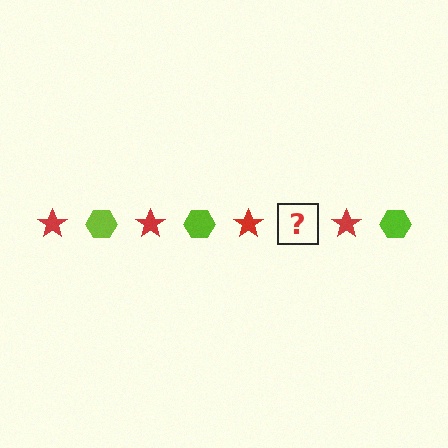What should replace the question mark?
The question mark should be replaced with a lime hexagon.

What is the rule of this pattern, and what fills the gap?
The rule is that the pattern alternates between red star and lime hexagon. The gap should be filled with a lime hexagon.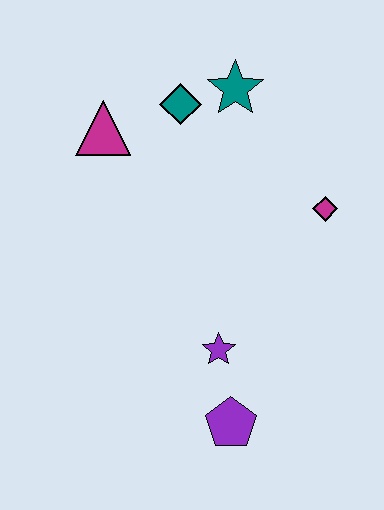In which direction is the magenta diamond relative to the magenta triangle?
The magenta diamond is to the right of the magenta triangle.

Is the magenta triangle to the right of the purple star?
No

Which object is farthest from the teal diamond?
The purple pentagon is farthest from the teal diamond.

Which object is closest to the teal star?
The teal diamond is closest to the teal star.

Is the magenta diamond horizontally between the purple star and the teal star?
No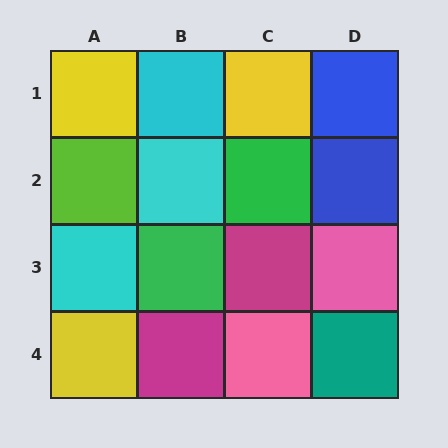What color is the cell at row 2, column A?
Lime.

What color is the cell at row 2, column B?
Cyan.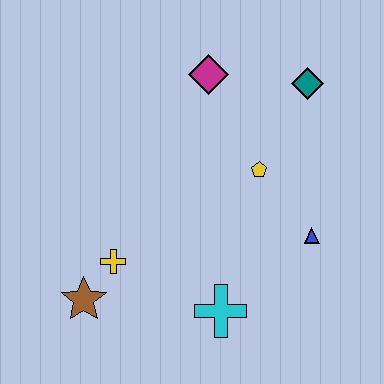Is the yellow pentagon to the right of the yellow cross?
Yes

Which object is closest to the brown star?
The yellow cross is closest to the brown star.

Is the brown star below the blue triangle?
Yes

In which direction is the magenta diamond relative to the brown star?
The magenta diamond is above the brown star.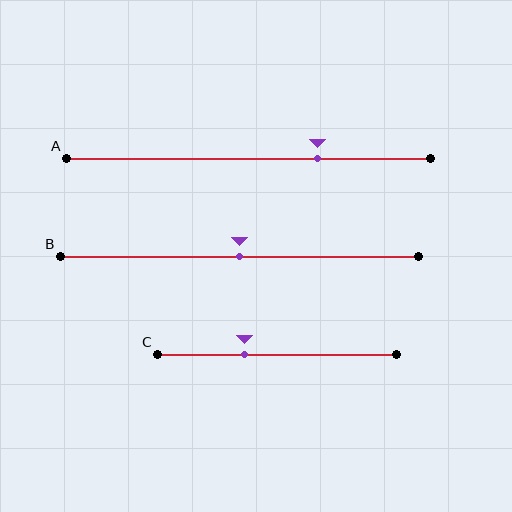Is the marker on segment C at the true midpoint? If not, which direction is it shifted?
No, the marker on segment C is shifted to the left by about 14% of the segment length.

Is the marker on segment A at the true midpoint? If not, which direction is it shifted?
No, the marker on segment A is shifted to the right by about 19% of the segment length.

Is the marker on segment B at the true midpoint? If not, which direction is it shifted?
Yes, the marker on segment B is at the true midpoint.